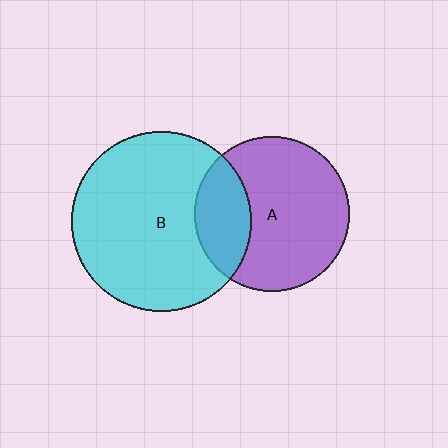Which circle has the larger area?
Circle B (cyan).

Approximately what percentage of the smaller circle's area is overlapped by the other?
Approximately 25%.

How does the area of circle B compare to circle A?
Approximately 1.4 times.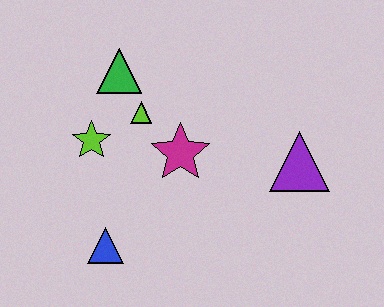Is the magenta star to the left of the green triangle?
No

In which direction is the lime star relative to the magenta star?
The lime star is to the left of the magenta star.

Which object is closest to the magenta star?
The lime triangle is closest to the magenta star.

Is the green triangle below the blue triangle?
No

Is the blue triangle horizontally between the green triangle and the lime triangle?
No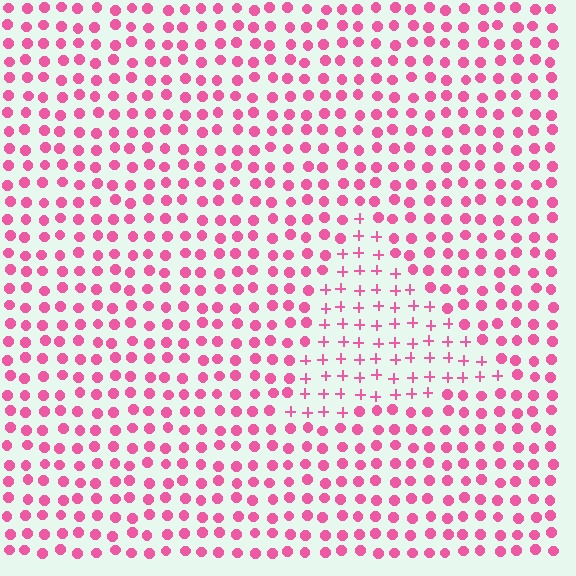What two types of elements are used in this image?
The image uses plus signs inside the triangle region and circles outside it.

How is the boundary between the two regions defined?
The boundary is defined by a change in element shape: plus signs inside vs. circles outside. All elements share the same color and spacing.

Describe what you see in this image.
The image is filled with small pink elements arranged in a uniform grid. A triangle-shaped region contains plus signs, while the surrounding area contains circles. The boundary is defined purely by the change in element shape.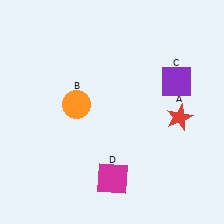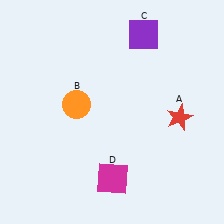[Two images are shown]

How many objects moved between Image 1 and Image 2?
1 object moved between the two images.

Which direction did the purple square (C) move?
The purple square (C) moved up.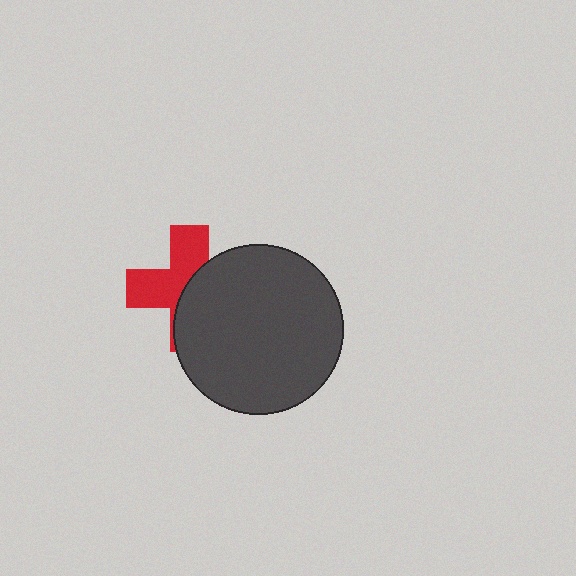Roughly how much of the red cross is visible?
About half of it is visible (roughly 50%).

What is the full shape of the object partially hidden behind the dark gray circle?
The partially hidden object is a red cross.